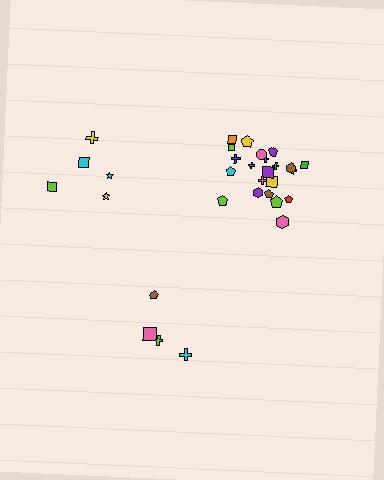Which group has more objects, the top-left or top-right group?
The top-right group.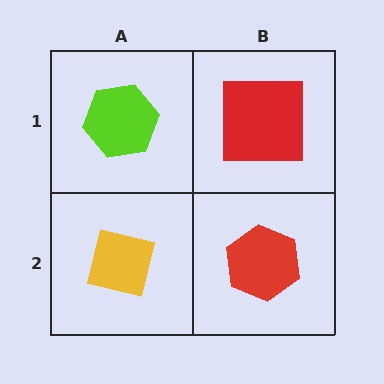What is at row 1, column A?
A lime hexagon.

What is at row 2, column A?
A yellow square.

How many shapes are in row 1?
2 shapes.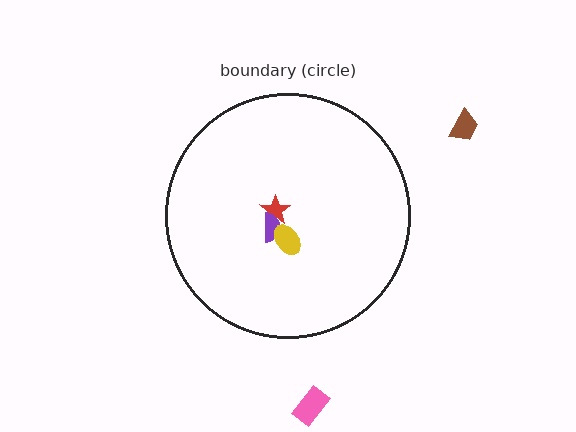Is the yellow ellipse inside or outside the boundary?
Inside.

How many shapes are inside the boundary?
3 inside, 2 outside.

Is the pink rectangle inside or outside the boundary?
Outside.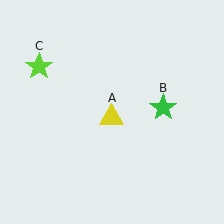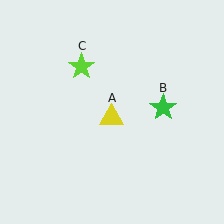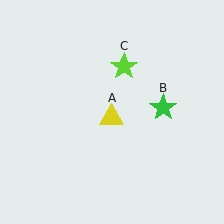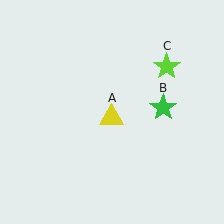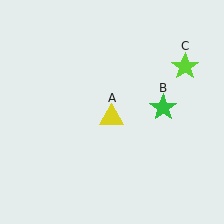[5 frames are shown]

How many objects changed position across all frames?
1 object changed position: lime star (object C).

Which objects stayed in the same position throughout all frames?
Yellow triangle (object A) and green star (object B) remained stationary.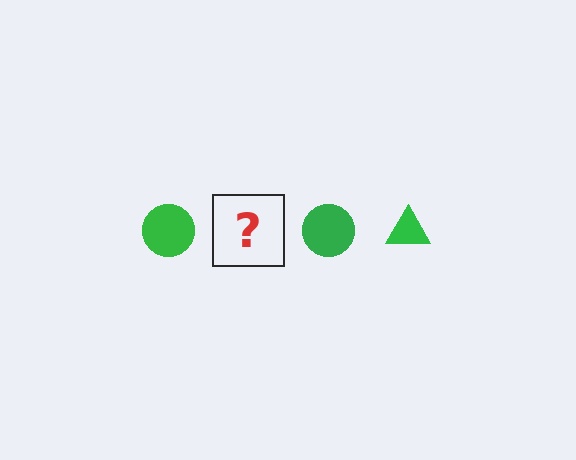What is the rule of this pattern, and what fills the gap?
The rule is that the pattern cycles through circle, triangle shapes in green. The gap should be filled with a green triangle.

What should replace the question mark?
The question mark should be replaced with a green triangle.